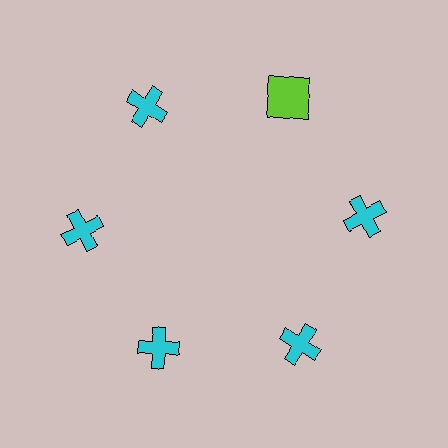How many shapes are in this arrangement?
There are 6 shapes arranged in a ring pattern.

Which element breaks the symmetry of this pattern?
The lime square at roughly the 1 o'clock position breaks the symmetry. All other shapes are cyan crosses.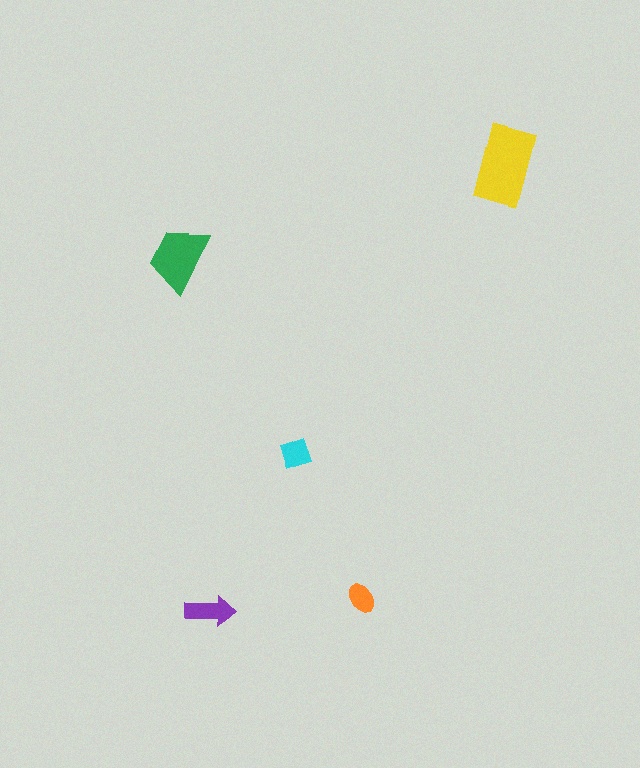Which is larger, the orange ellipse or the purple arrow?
The purple arrow.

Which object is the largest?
The yellow rectangle.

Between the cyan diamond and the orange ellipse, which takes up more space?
The cyan diamond.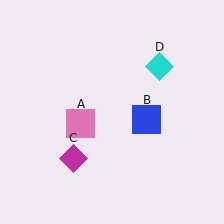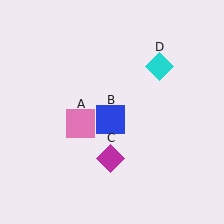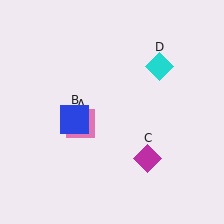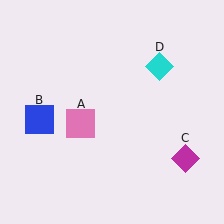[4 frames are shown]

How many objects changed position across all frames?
2 objects changed position: blue square (object B), magenta diamond (object C).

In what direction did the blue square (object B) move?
The blue square (object B) moved left.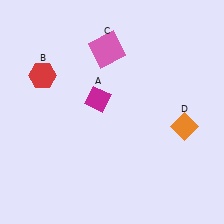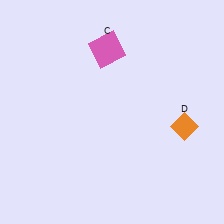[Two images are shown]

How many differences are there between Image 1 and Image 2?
There are 2 differences between the two images.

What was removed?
The red hexagon (B), the magenta diamond (A) were removed in Image 2.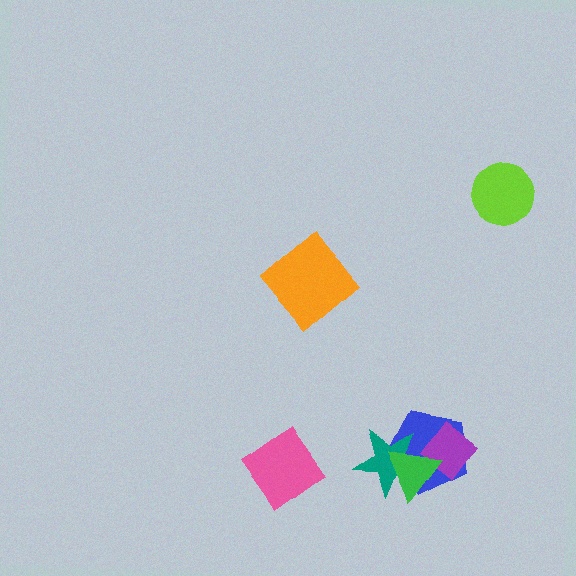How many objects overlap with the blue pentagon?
3 objects overlap with the blue pentagon.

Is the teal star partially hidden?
Yes, it is partially covered by another shape.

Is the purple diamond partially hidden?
Yes, it is partially covered by another shape.